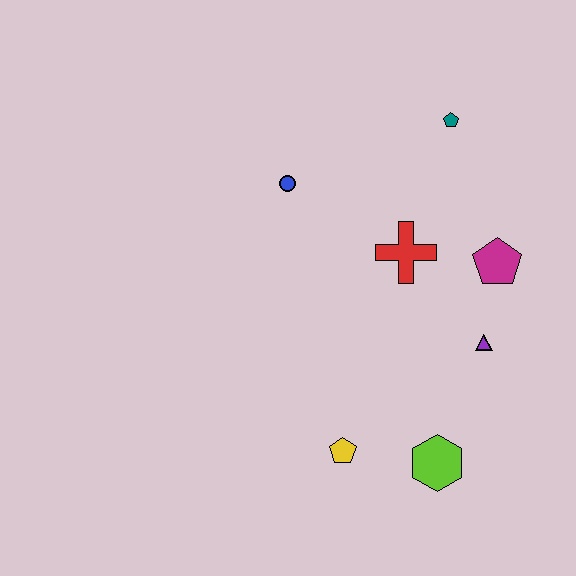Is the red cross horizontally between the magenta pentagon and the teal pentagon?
No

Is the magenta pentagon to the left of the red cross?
No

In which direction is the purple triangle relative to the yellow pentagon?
The purple triangle is to the right of the yellow pentagon.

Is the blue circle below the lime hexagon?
No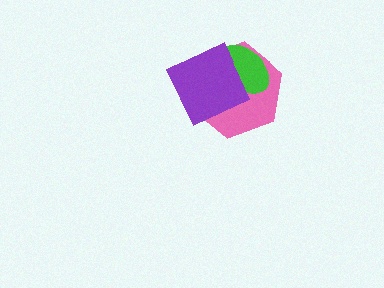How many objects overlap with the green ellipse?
2 objects overlap with the green ellipse.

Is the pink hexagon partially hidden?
Yes, it is partially covered by another shape.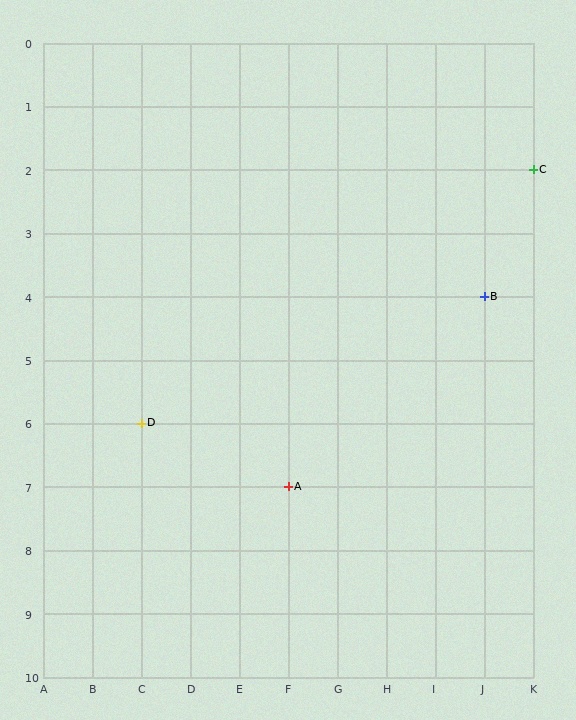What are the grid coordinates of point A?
Point A is at grid coordinates (F, 7).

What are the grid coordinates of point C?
Point C is at grid coordinates (K, 2).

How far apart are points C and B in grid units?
Points C and B are 1 column and 2 rows apart (about 2.2 grid units diagonally).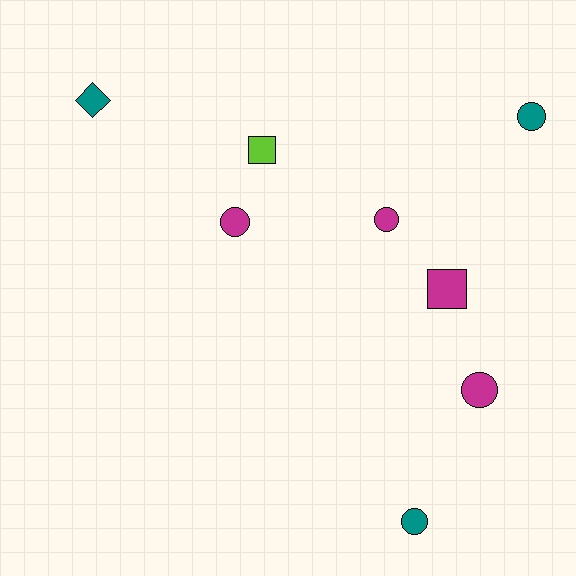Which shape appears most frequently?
Circle, with 5 objects.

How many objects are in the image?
There are 8 objects.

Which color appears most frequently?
Magenta, with 4 objects.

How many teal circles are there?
There are 2 teal circles.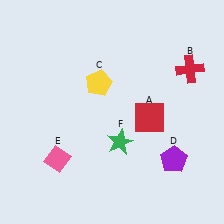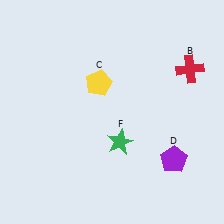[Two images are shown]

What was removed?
The red square (A), the pink diamond (E) were removed in Image 2.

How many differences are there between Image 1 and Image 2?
There are 2 differences between the two images.